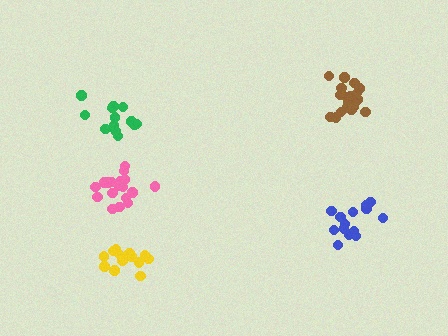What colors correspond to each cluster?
The clusters are colored: brown, blue, yellow, pink, green.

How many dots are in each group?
Group 1: 18 dots, Group 2: 14 dots, Group 3: 14 dots, Group 4: 18 dots, Group 5: 15 dots (79 total).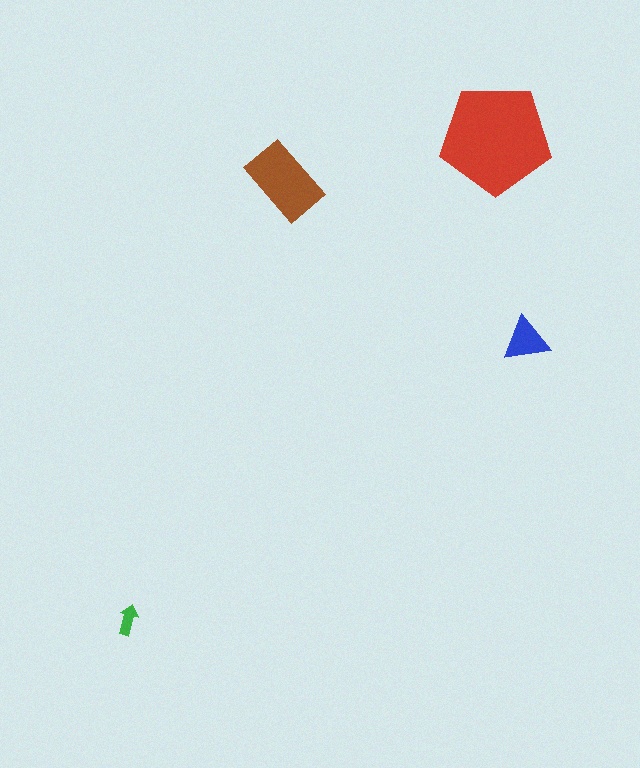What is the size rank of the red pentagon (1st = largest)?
1st.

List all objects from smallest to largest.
The green arrow, the blue triangle, the brown rectangle, the red pentagon.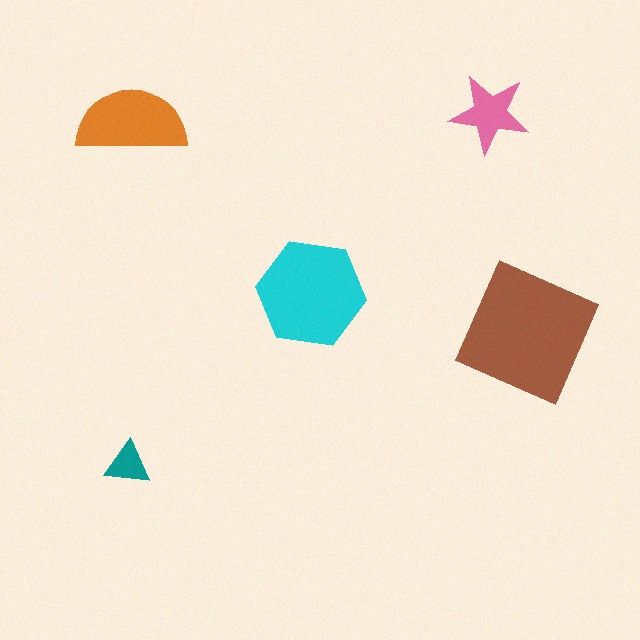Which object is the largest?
The brown square.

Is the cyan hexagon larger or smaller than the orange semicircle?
Larger.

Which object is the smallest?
The teal triangle.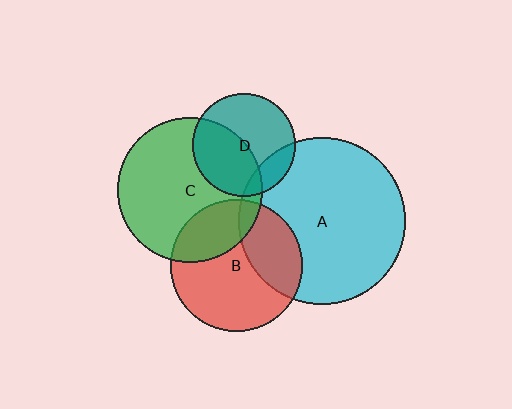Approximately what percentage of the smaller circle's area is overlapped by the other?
Approximately 30%.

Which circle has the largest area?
Circle A (cyan).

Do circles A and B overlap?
Yes.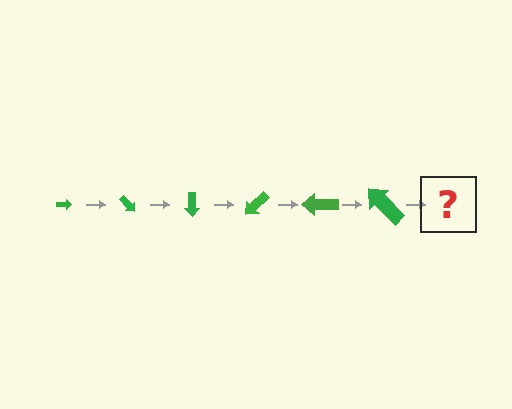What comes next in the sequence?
The next element should be an arrow, larger than the previous one and rotated 270 degrees from the start.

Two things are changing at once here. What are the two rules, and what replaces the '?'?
The two rules are that the arrow grows larger each step and it rotates 45 degrees each step. The '?' should be an arrow, larger than the previous one and rotated 270 degrees from the start.